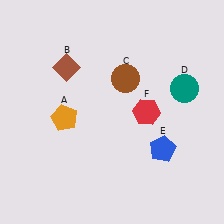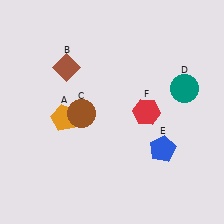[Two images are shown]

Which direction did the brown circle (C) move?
The brown circle (C) moved left.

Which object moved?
The brown circle (C) moved left.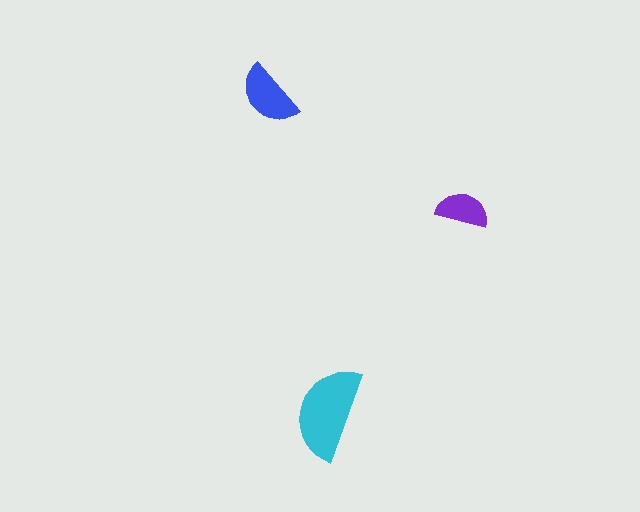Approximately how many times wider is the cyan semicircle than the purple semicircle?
About 2 times wider.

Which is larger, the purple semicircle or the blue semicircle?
The blue one.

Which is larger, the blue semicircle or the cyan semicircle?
The cyan one.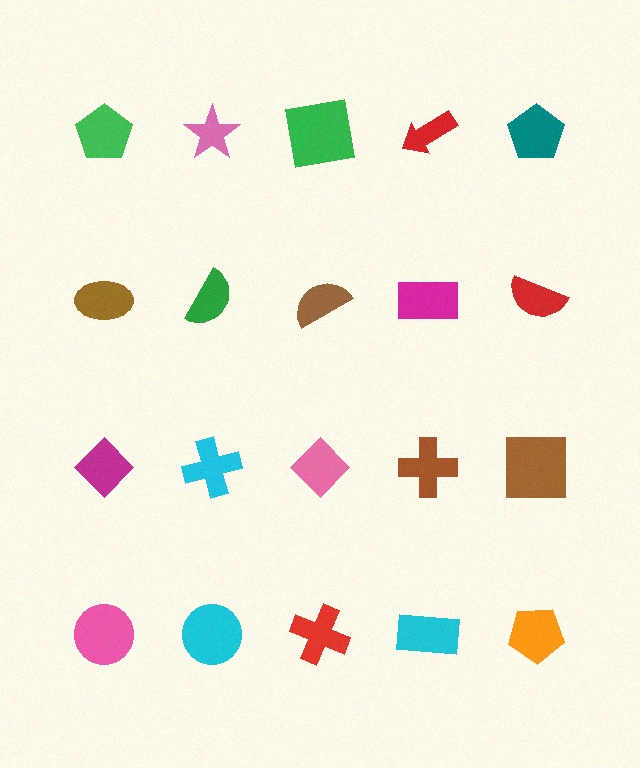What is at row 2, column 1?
A brown ellipse.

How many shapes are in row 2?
5 shapes.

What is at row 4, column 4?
A cyan rectangle.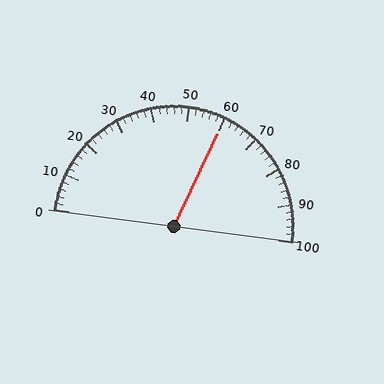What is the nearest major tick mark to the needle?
The nearest major tick mark is 60.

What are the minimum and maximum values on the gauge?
The gauge ranges from 0 to 100.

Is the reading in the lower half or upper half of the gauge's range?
The reading is in the upper half of the range (0 to 100).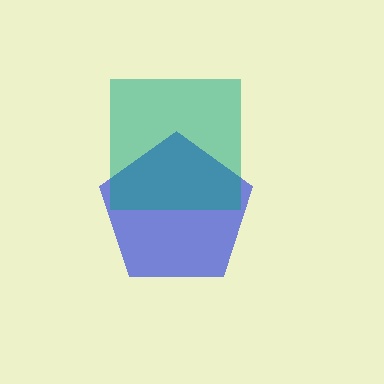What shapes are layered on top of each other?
The layered shapes are: a blue pentagon, a teal square.